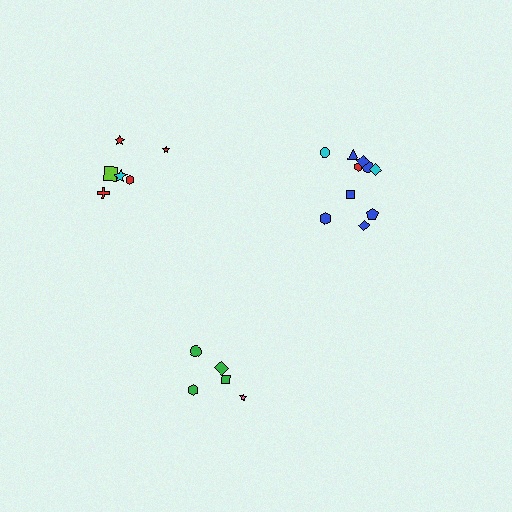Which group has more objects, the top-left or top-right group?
The top-right group.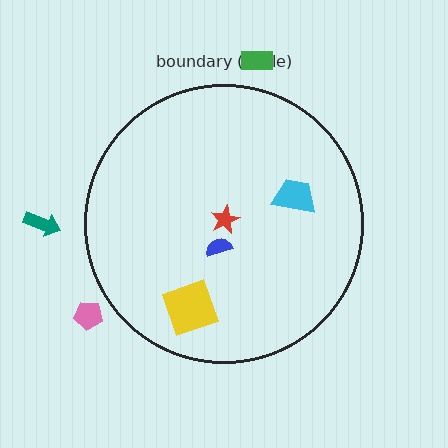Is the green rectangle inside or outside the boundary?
Outside.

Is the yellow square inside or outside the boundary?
Inside.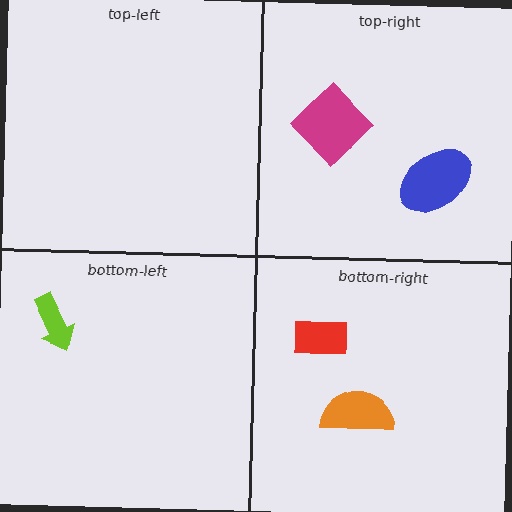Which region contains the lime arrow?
The bottom-left region.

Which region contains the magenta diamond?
The top-right region.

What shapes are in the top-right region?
The blue ellipse, the magenta diamond.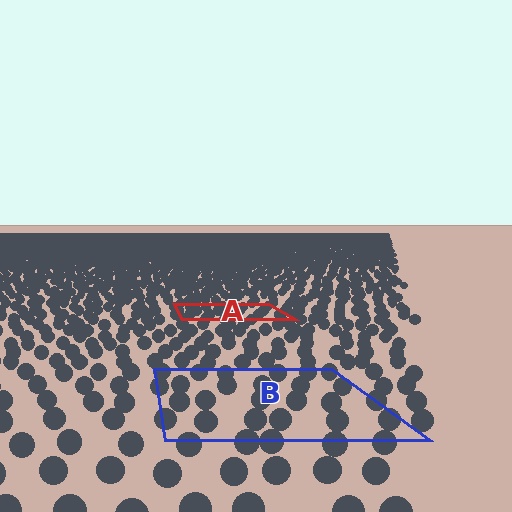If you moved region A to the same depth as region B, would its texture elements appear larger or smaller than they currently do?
They would appear larger. At a closer depth, the same texture elements are projected at a bigger on-screen size.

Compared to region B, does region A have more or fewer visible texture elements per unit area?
Region A has more texture elements per unit area — they are packed more densely because it is farther away.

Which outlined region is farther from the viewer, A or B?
Region A is farther from the viewer — the texture elements inside it appear smaller and more densely packed.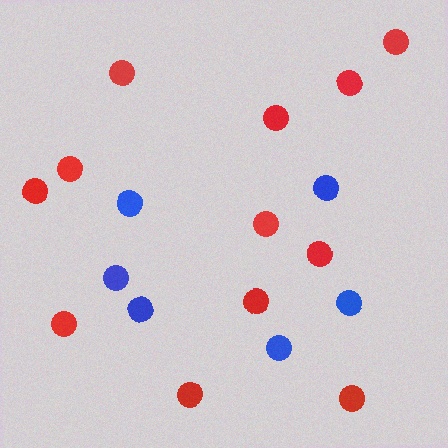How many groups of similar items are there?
There are 2 groups: one group of red circles (12) and one group of blue circles (6).